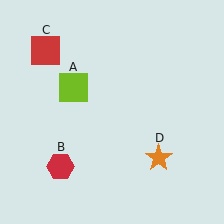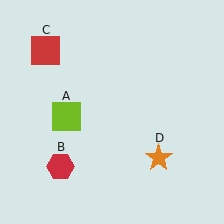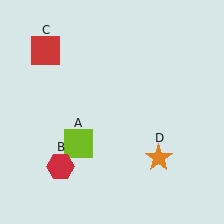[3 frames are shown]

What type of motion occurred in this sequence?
The lime square (object A) rotated counterclockwise around the center of the scene.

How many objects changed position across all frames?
1 object changed position: lime square (object A).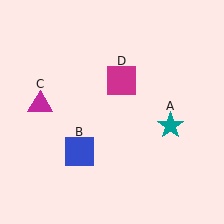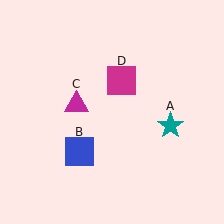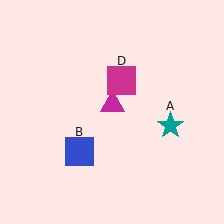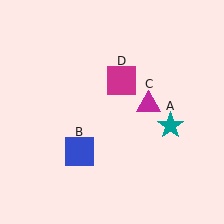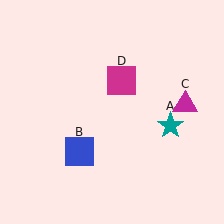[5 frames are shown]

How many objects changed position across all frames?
1 object changed position: magenta triangle (object C).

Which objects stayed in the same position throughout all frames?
Teal star (object A) and blue square (object B) and magenta square (object D) remained stationary.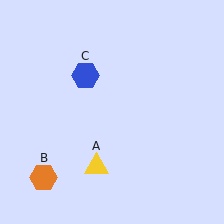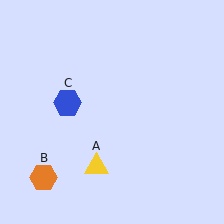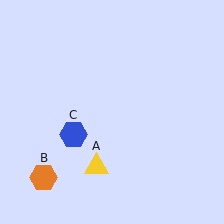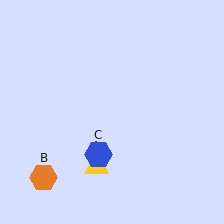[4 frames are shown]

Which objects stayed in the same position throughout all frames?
Yellow triangle (object A) and orange hexagon (object B) remained stationary.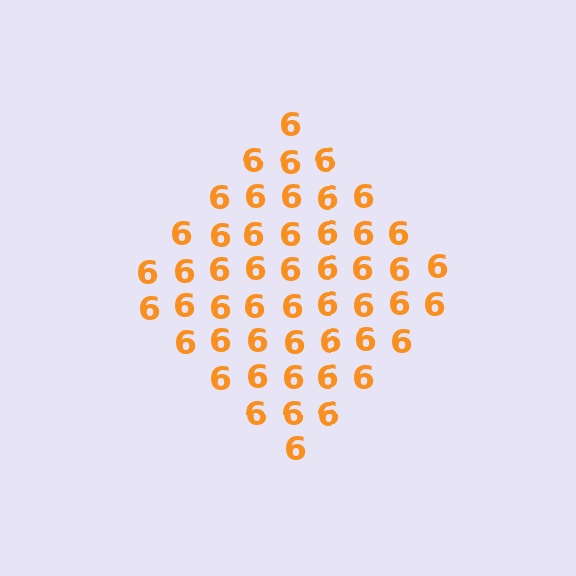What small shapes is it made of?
It is made of small digit 6's.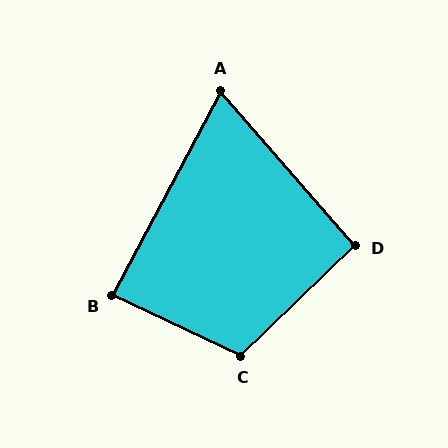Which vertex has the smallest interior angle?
A, at approximately 69 degrees.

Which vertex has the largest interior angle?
C, at approximately 111 degrees.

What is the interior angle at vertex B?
Approximately 87 degrees (approximately right).